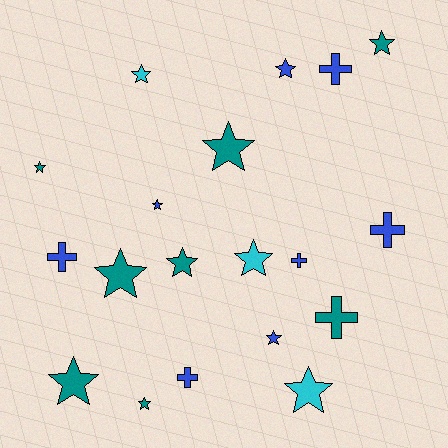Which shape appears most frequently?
Star, with 13 objects.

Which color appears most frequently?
Teal, with 8 objects.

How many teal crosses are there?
There is 1 teal cross.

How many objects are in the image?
There are 19 objects.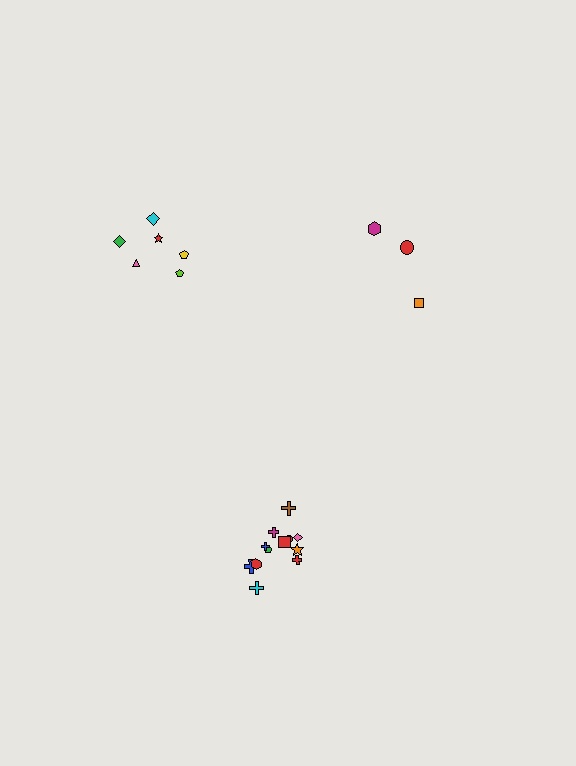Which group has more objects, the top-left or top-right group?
The top-left group.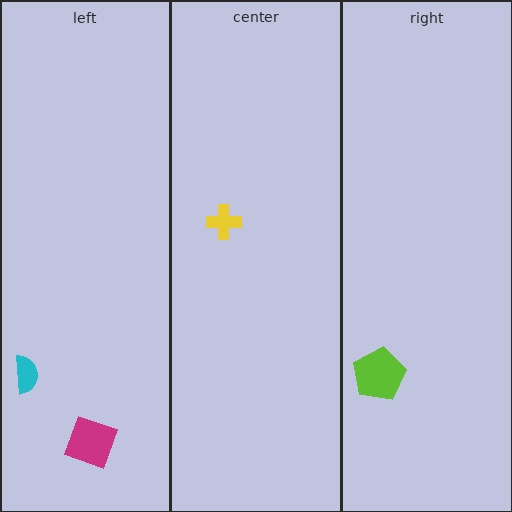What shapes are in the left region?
The magenta diamond, the cyan semicircle.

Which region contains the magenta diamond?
The left region.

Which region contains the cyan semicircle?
The left region.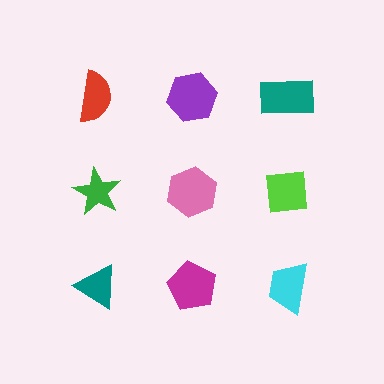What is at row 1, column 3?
A teal rectangle.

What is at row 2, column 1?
A green star.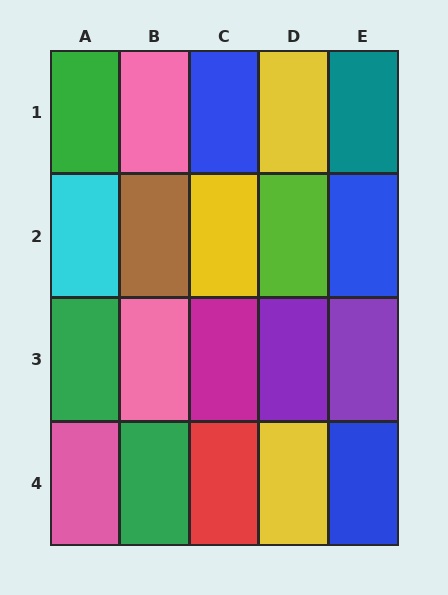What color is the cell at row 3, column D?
Purple.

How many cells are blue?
3 cells are blue.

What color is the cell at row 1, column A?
Green.